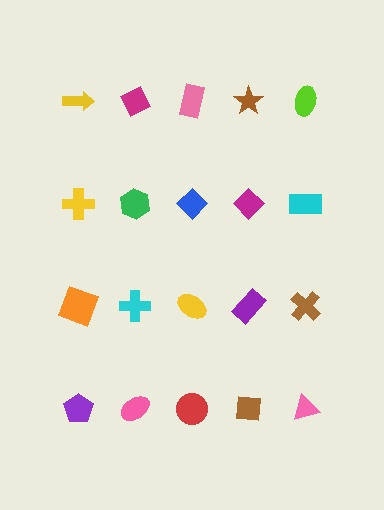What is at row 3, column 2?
A cyan cross.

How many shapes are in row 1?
5 shapes.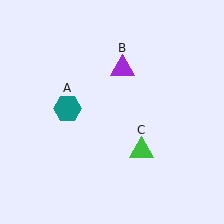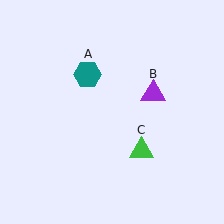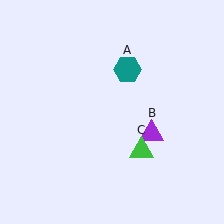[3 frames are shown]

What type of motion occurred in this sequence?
The teal hexagon (object A), purple triangle (object B) rotated clockwise around the center of the scene.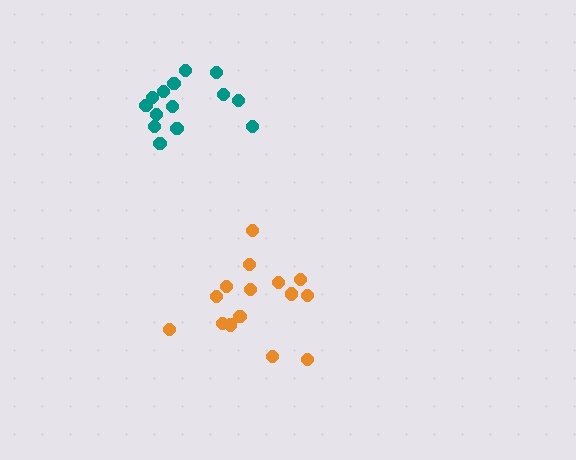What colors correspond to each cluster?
The clusters are colored: orange, teal.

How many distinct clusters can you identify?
There are 2 distinct clusters.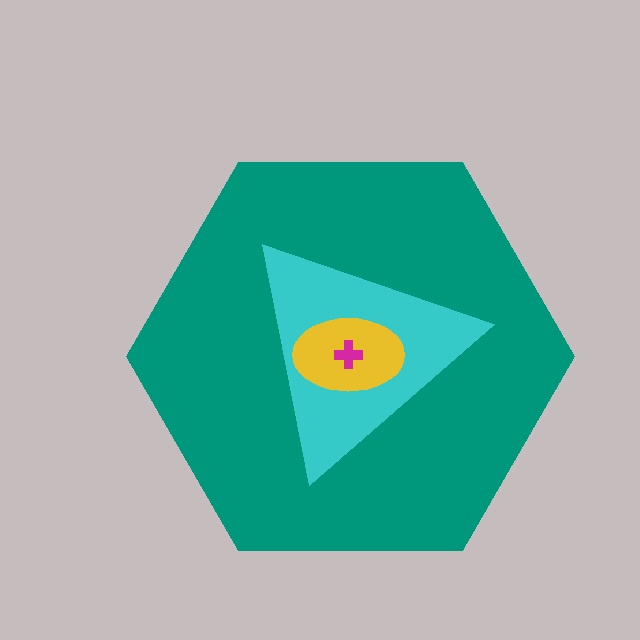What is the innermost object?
The magenta cross.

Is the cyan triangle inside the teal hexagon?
Yes.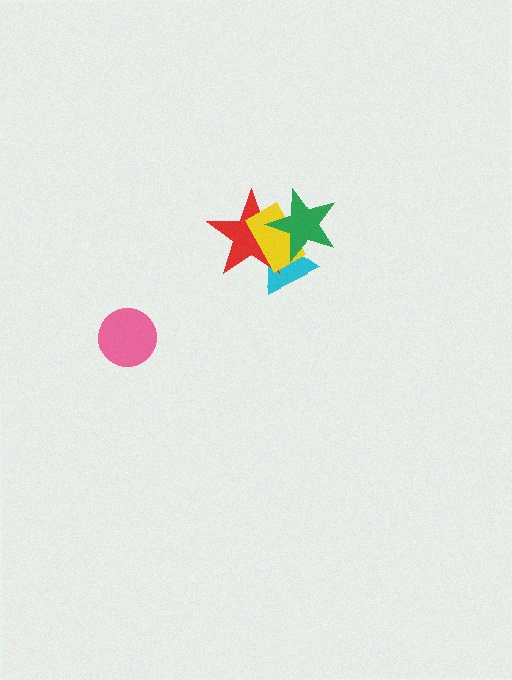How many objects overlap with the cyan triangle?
3 objects overlap with the cyan triangle.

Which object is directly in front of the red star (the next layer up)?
The yellow rectangle is directly in front of the red star.